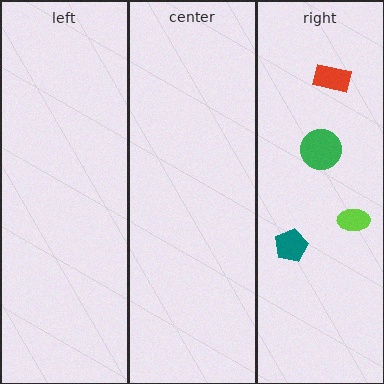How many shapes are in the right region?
4.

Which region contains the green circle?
The right region.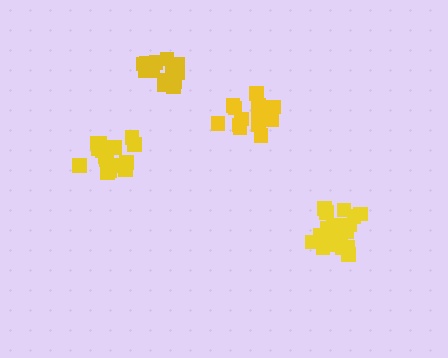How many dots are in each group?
Group 1: 15 dots, Group 2: 20 dots, Group 3: 16 dots, Group 4: 14 dots (65 total).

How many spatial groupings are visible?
There are 4 spatial groupings.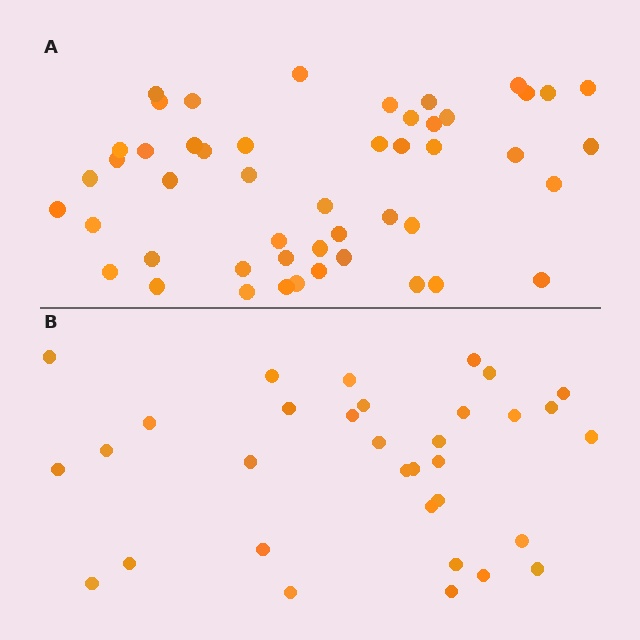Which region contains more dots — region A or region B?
Region A (the top region) has more dots.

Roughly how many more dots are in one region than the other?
Region A has approximately 15 more dots than region B.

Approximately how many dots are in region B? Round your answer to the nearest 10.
About 30 dots. (The exact count is 33, which rounds to 30.)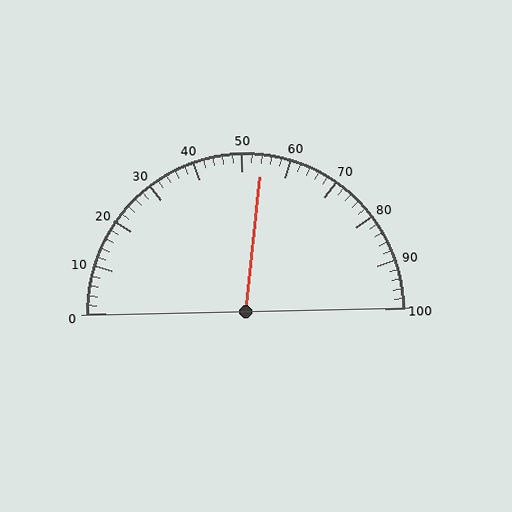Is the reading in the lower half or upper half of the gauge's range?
The reading is in the upper half of the range (0 to 100).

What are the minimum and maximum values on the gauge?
The gauge ranges from 0 to 100.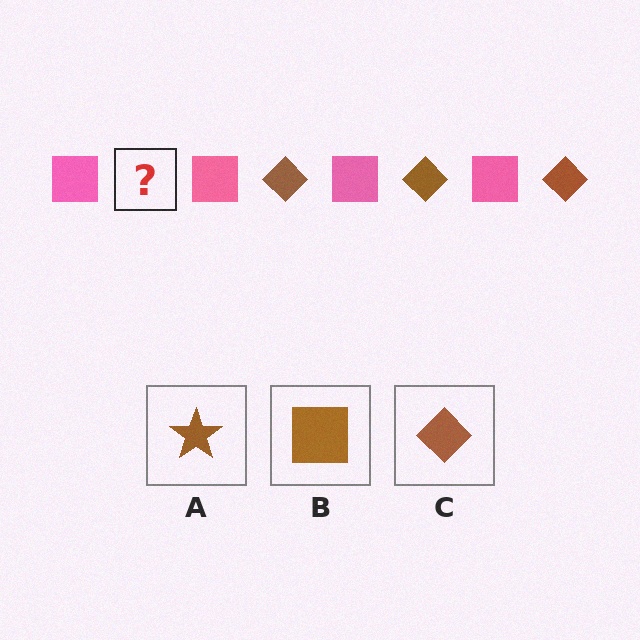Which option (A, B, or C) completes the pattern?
C.